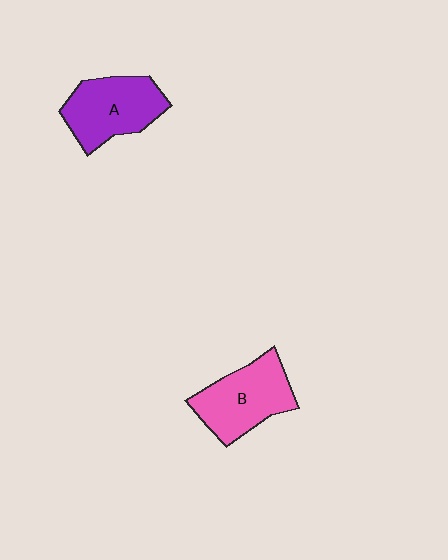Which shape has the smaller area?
Shape A (purple).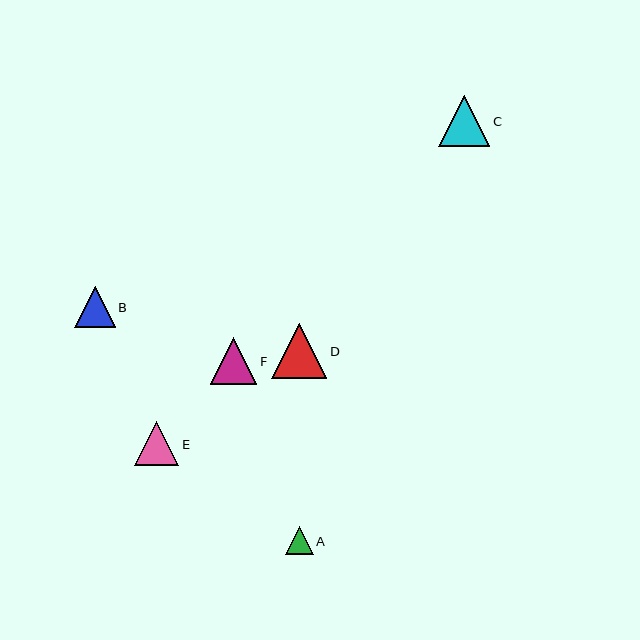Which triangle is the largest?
Triangle D is the largest with a size of approximately 55 pixels.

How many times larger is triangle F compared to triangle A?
Triangle F is approximately 1.7 times the size of triangle A.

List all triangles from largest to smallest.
From largest to smallest: D, C, F, E, B, A.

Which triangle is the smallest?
Triangle A is the smallest with a size of approximately 28 pixels.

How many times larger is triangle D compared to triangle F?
Triangle D is approximately 1.2 times the size of triangle F.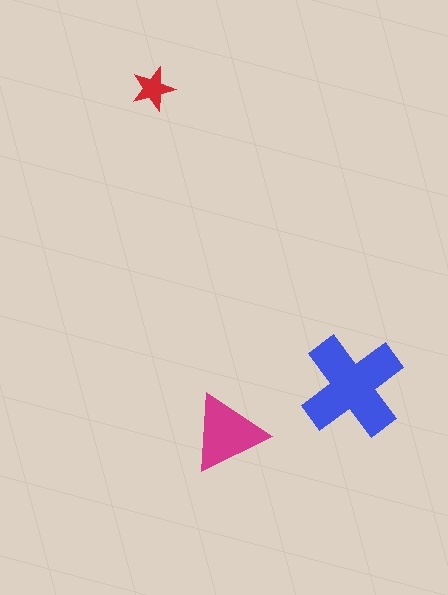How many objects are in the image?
There are 3 objects in the image.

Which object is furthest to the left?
The red star is leftmost.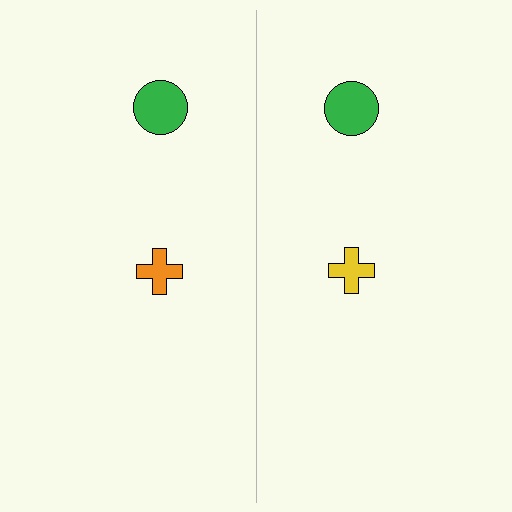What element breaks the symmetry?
The yellow cross on the right side breaks the symmetry — its mirror counterpart is orange.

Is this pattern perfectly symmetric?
No, the pattern is not perfectly symmetric. The yellow cross on the right side breaks the symmetry — its mirror counterpart is orange.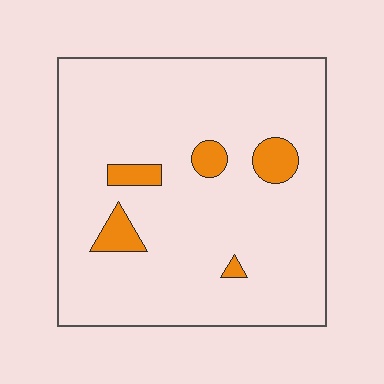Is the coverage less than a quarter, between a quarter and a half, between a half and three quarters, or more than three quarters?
Less than a quarter.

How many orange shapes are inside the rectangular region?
5.